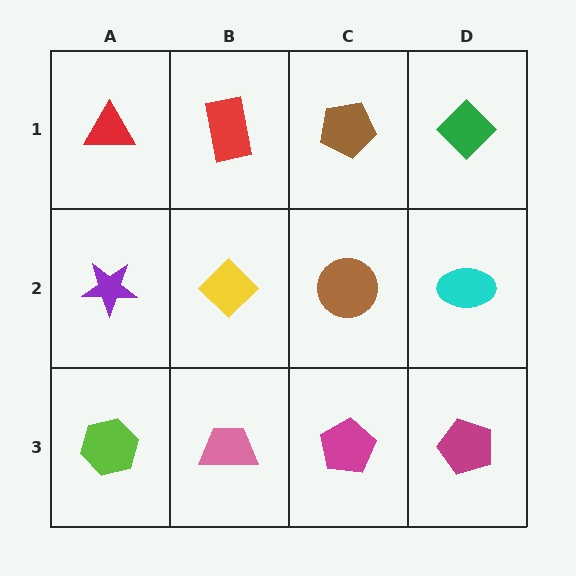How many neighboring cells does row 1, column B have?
3.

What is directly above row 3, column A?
A purple star.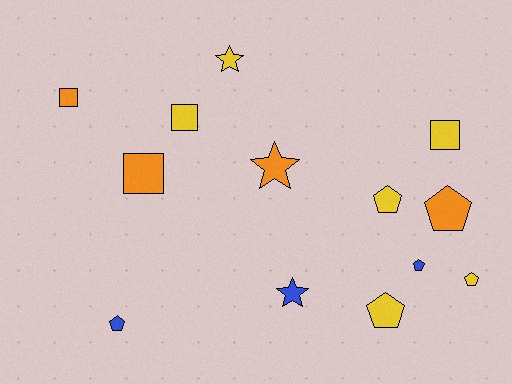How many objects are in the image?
There are 13 objects.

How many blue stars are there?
There is 1 blue star.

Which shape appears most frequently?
Pentagon, with 6 objects.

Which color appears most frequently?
Yellow, with 6 objects.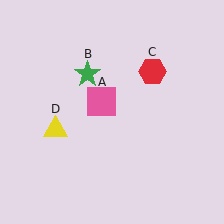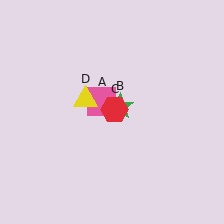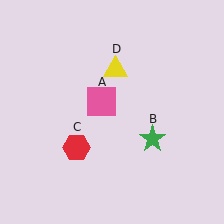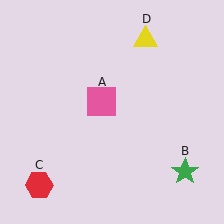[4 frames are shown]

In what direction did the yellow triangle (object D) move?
The yellow triangle (object D) moved up and to the right.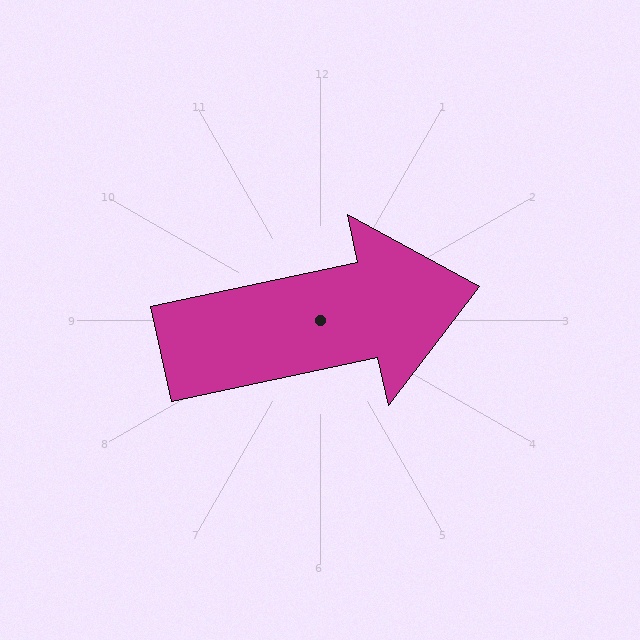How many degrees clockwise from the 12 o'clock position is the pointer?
Approximately 78 degrees.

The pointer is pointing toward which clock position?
Roughly 3 o'clock.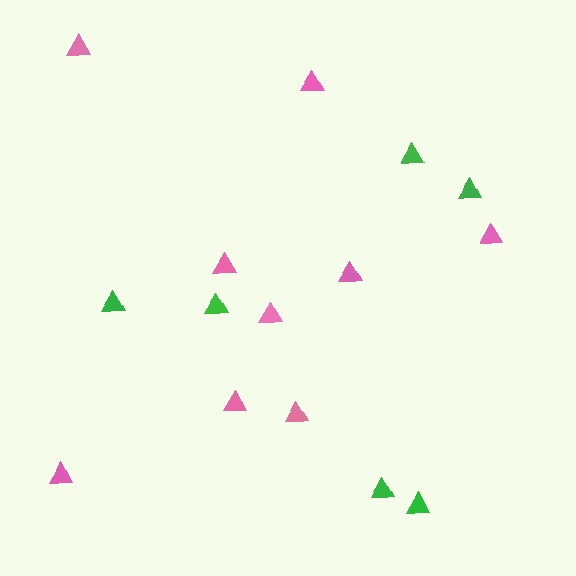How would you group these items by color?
There are 2 groups: one group of pink triangles (9) and one group of green triangles (6).